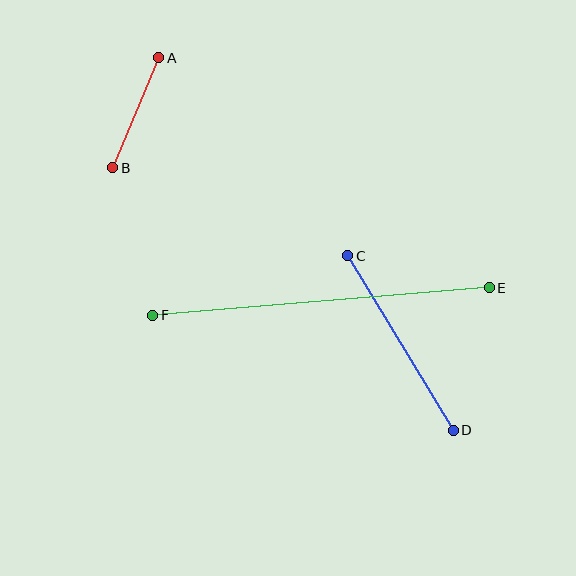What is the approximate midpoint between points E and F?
The midpoint is at approximately (321, 302) pixels.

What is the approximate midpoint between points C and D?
The midpoint is at approximately (401, 343) pixels.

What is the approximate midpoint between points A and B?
The midpoint is at approximately (136, 113) pixels.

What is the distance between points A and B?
The distance is approximately 119 pixels.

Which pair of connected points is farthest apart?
Points E and F are farthest apart.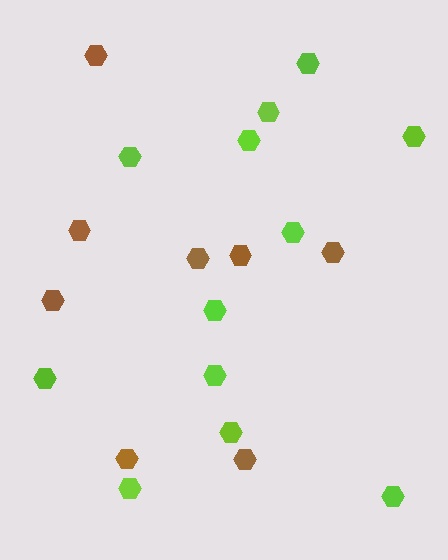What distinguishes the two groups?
There are 2 groups: one group of lime hexagons (12) and one group of brown hexagons (8).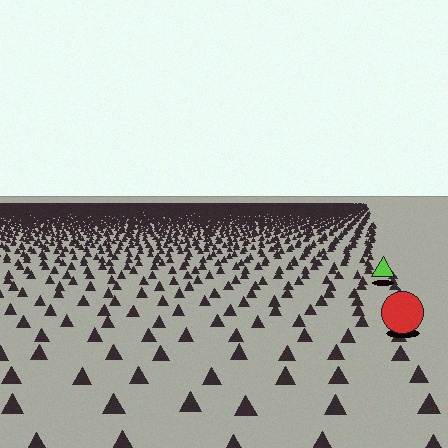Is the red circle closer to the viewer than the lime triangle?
Yes. The red circle is closer — you can tell from the texture gradient: the ground texture is coarser near it.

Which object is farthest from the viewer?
The lime triangle is farthest from the viewer. It appears smaller and the ground texture around it is denser.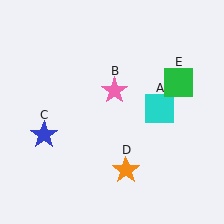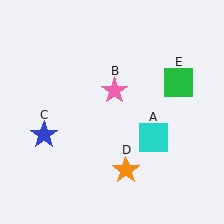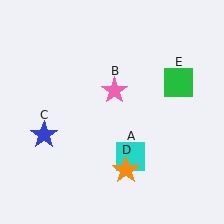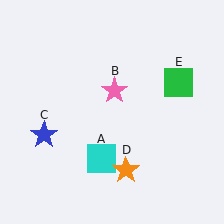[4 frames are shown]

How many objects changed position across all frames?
1 object changed position: cyan square (object A).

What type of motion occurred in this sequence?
The cyan square (object A) rotated clockwise around the center of the scene.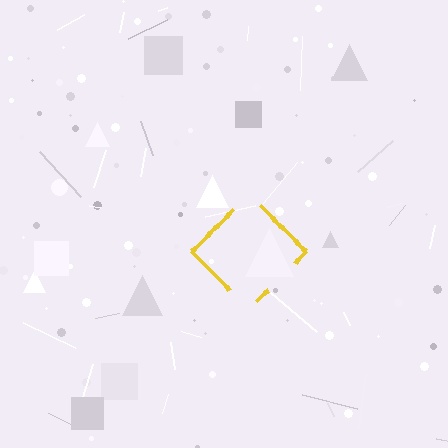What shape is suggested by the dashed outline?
The dashed outline suggests a diamond.